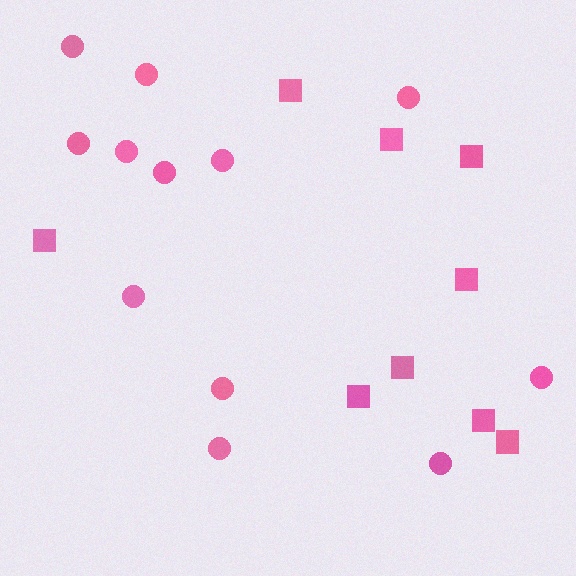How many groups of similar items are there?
There are 2 groups: one group of circles (12) and one group of squares (9).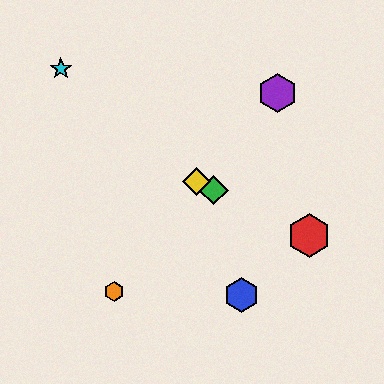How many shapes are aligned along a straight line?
3 shapes (the red hexagon, the green diamond, the yellow diamond) are aligned along a straight line.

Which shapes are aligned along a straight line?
The red hexagon, the green diamond, the yellow diamond are aligned along a straight line.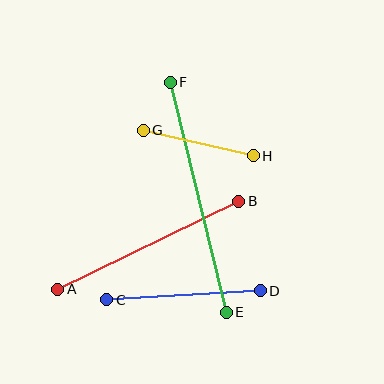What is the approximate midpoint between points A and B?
The midpoint is at approximately (148, 245) pixels.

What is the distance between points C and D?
The distance is approximately 154 pixels.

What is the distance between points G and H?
The distance is approximately 113 pixels.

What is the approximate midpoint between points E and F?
The midpoint is at approximately (198, 197) pixels.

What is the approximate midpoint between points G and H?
The midpoint is at approximately (198, 143) pixels.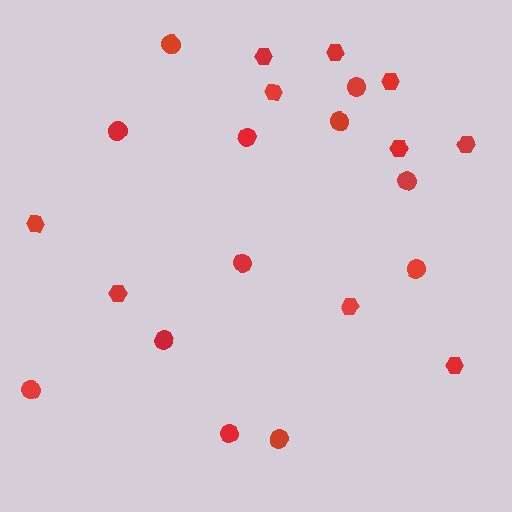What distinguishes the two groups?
There are 2 groups: one group of hexagons (10) and one group of circles (12).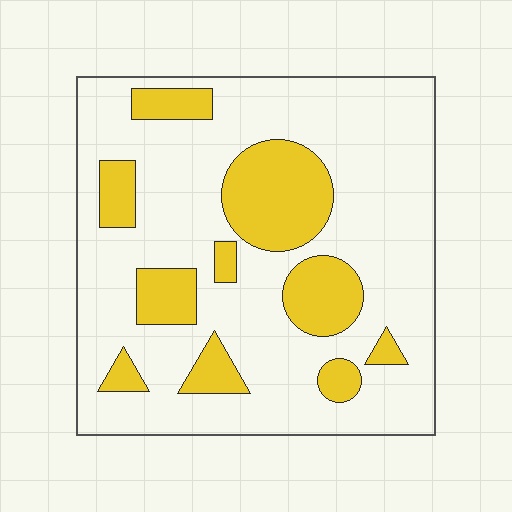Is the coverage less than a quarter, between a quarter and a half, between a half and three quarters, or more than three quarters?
Less than a quarter.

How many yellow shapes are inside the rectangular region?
10.